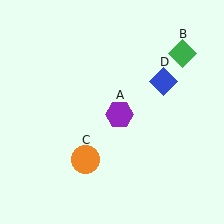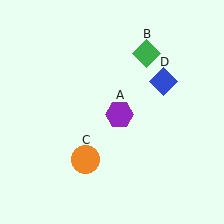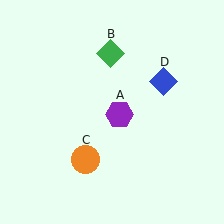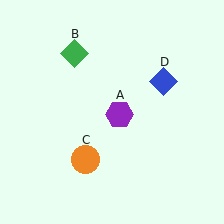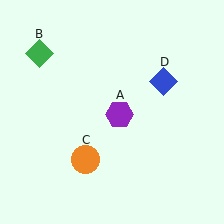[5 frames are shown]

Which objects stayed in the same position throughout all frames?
Purple hexagon (object A) and orange circle (object C) and blue diamond (object D) remained stationary.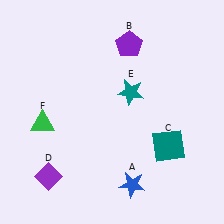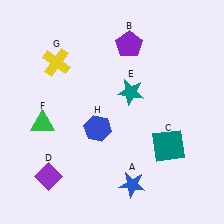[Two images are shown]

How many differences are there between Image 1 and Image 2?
There are 2 differences between the two images.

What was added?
A yellow cross (G), a blue hexagon (H) were added in Image 2.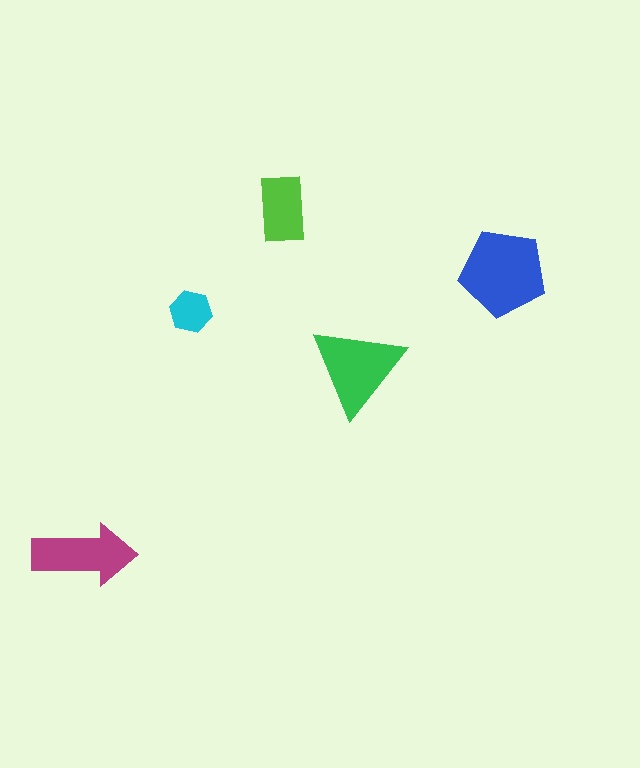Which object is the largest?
The blue pentagon.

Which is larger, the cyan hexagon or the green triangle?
The green triangle.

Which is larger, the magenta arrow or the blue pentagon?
The blue pentagon.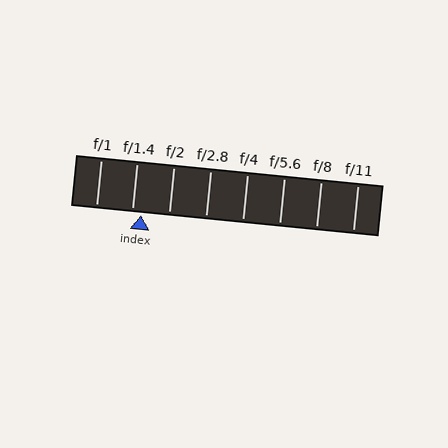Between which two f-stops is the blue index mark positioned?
The index mark is between f/1.4 and f/2.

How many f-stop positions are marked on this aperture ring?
There are 8 f-stop positions marked.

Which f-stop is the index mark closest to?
The index mark is closest to f/1.4.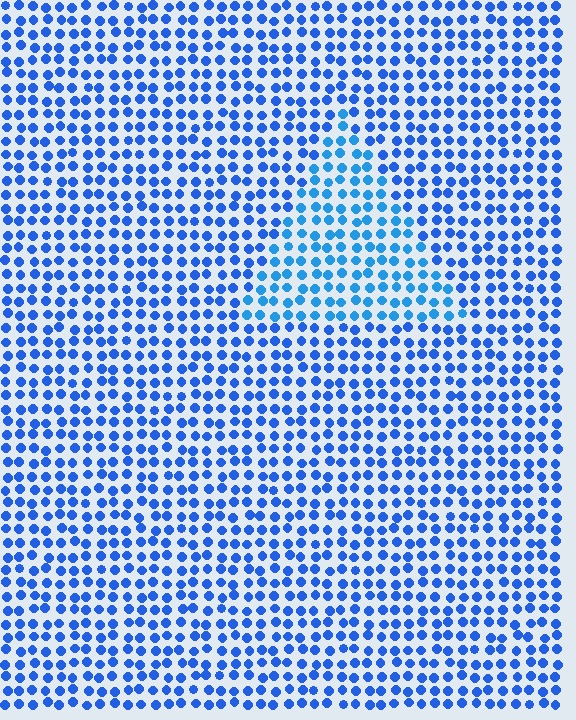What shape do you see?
I see a triangle.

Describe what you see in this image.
The image is filled with small blue elements in a uniform arrangement. A triangle-shaped region is visible where the elements are tinted to a slightly different hue, forming a subtle color boundary.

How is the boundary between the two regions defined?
The boundary is defined purely by a slight shift in hue (about 18 degrees). Spacing, size, and orientation are identical on both sides.